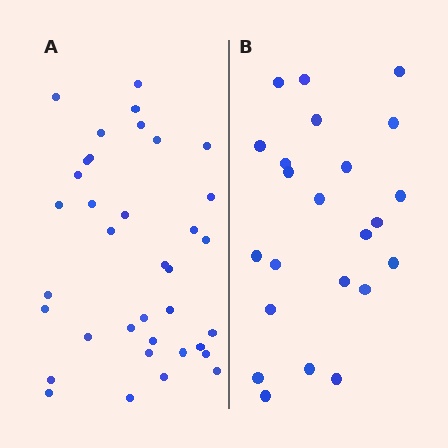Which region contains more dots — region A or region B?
Region A (the left region) has more dots.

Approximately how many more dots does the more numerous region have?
Region A has approximately 15 more dots than region B.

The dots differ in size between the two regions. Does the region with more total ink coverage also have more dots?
No. Region B has more total ink coverage because its dots are larger, but region A actually contains more individual dots. Total area can be misleading — the number of items is what matters here.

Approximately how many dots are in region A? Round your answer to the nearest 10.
About 40 dots. (The exact count is 36, which rounds to 40.)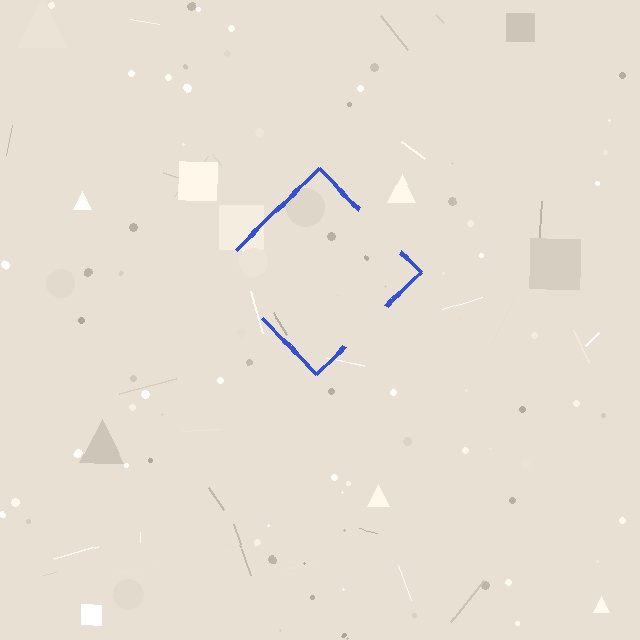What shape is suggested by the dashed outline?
The dashed outline suggests a diamond.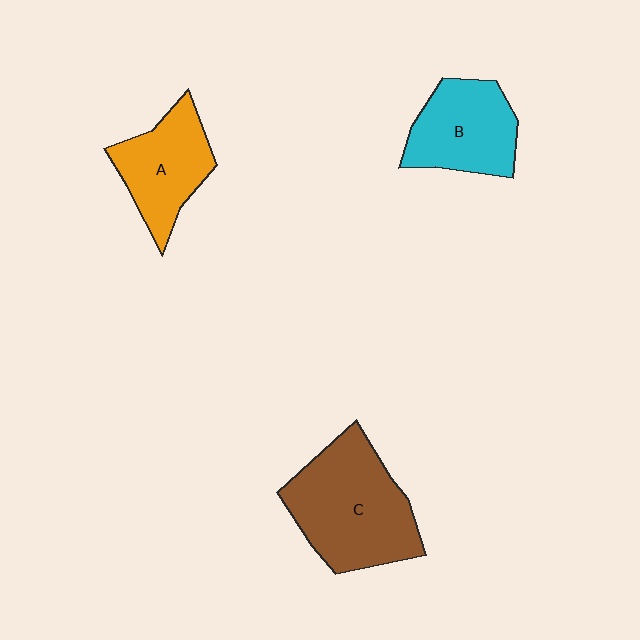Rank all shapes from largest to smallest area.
From largest to smallest: C (brown), B (cyan), A (orange).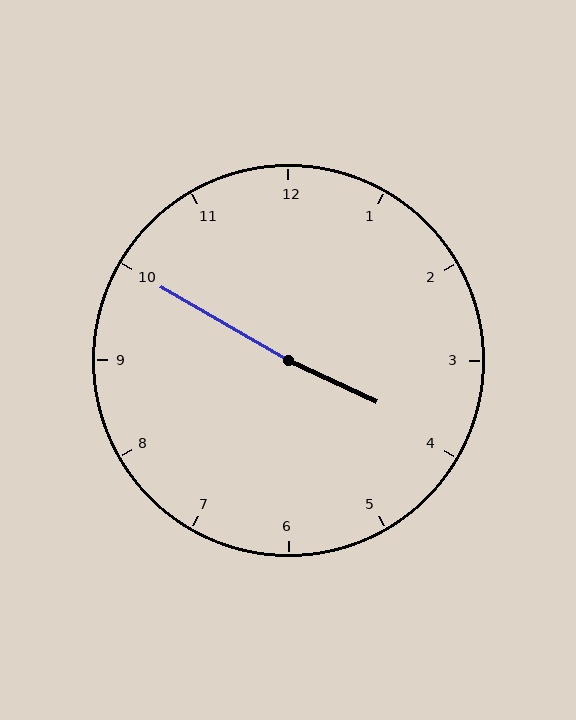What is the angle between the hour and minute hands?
Approximately 175 degrees.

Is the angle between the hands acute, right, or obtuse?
It is obtuse.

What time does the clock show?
3:50.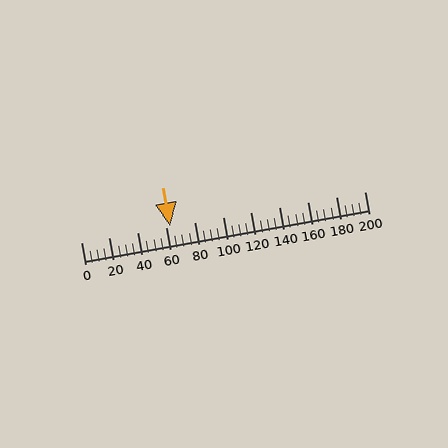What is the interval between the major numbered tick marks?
The major tick marks are spaced 20 units apart.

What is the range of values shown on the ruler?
The ruler shows values from 0 to 200.